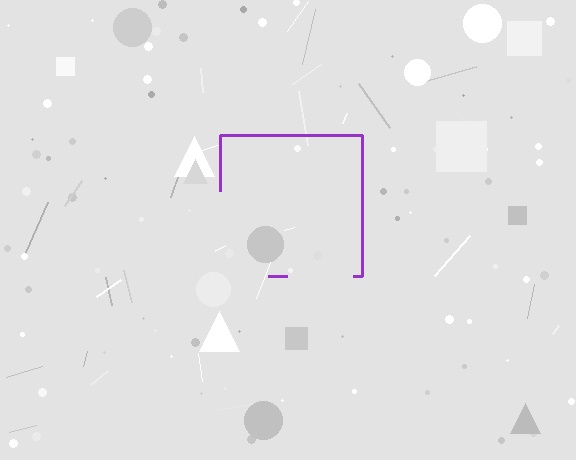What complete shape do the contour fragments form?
The contour fragments form a square.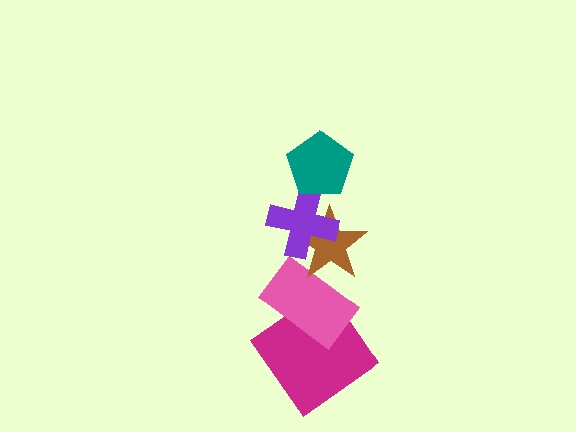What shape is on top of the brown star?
The purple cross is on top of the brown star.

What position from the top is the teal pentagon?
The teal pentagon is 1st from the top.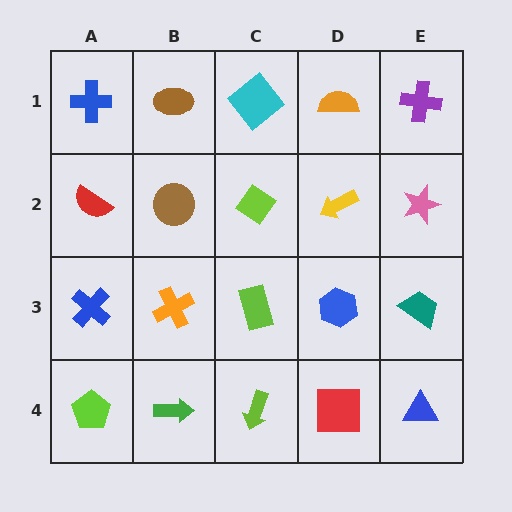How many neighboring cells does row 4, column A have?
2.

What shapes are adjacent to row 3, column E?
A pink star (row 2, column E), a blue triangle (row 4, column E), a blue hexagon (row 3, column D).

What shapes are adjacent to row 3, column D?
A yellow arrow (row 2, column D), a red square (row 4, column D), a lime rectangle (row 3, column C), a teal trapezoid (row 3, column E).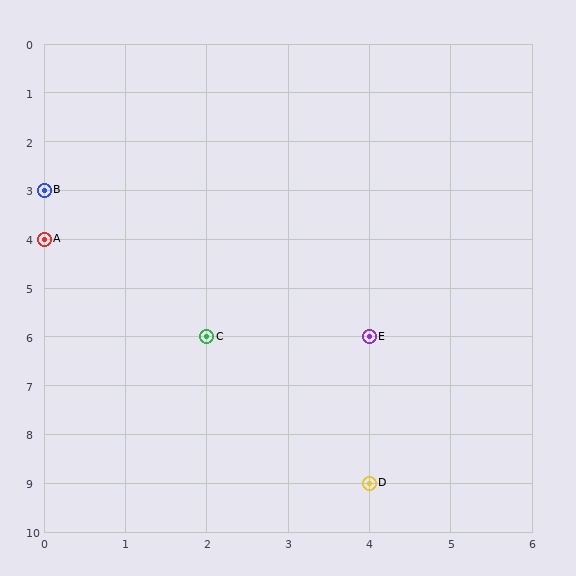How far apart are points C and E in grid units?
Points C and E are 2 columns apart.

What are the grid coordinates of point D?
Point D is at grid coordinates (4, 9).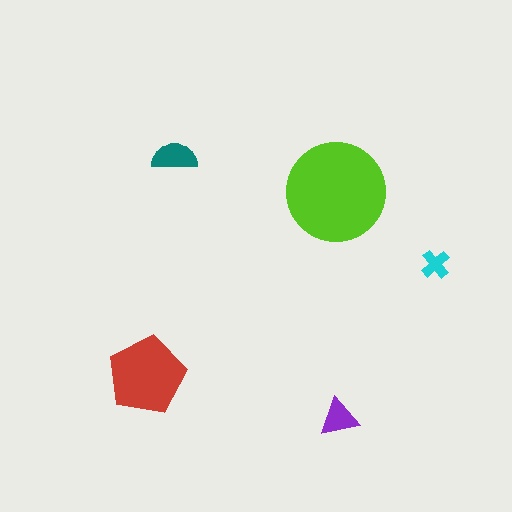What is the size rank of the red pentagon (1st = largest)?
2nd.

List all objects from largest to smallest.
The lime circle, the red pentagon, the teal semicircle, the purple triangle, the cyan cross.